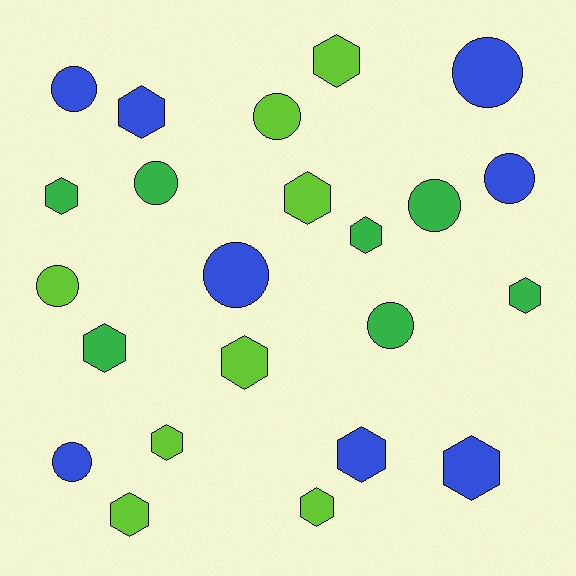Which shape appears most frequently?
Hexagon, with 13 objects.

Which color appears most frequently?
Lime, with 8 objects.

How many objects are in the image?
There are 23 objects.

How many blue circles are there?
There are 5 blue circles.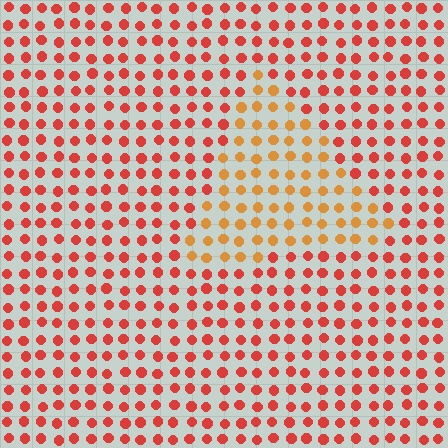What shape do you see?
I see a triangle.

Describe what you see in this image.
The image is filled with small red elements in a uniform arrangement. A triangle-shaped region is visible where the elements are tinted to a slightly different hue, forming a subtle color boundary.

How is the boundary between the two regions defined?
The boundary is defined purely by a slight shift in hue (about 31 degrees). Spacing, size, and orientation are identical on both sides.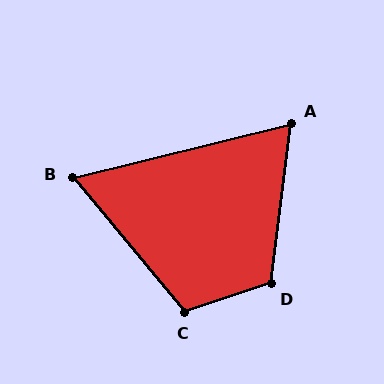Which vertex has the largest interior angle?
D, at approximately 116 degrees.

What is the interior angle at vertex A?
Approximately 69 degrees (acute).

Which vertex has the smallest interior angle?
B, at approximately 64 degrees.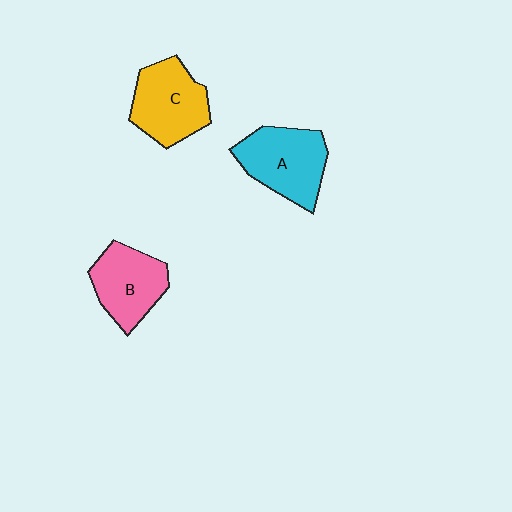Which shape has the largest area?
Shape A (cyan).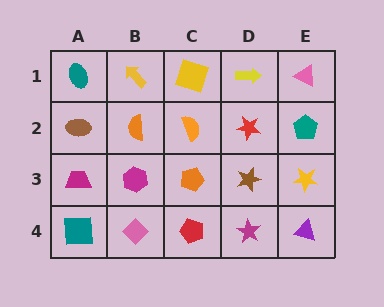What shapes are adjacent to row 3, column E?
A teal pentagon (row 2, column E), a purple triangle (row 4, column E), a brown star (row 3, column D).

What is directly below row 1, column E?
A teal pentagon.